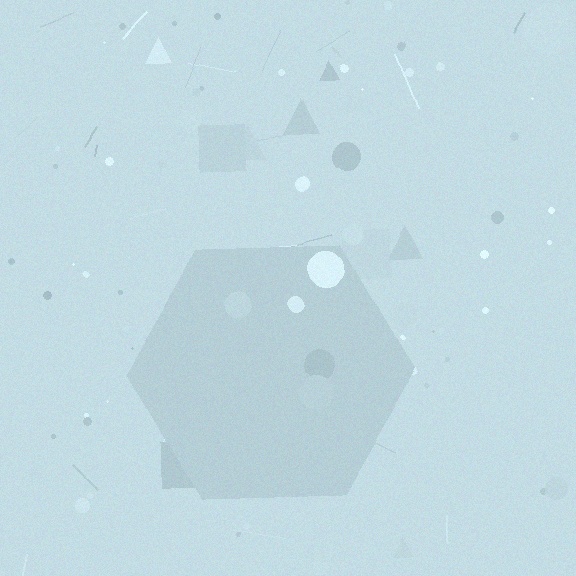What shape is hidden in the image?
A hexagon is hidden in the image.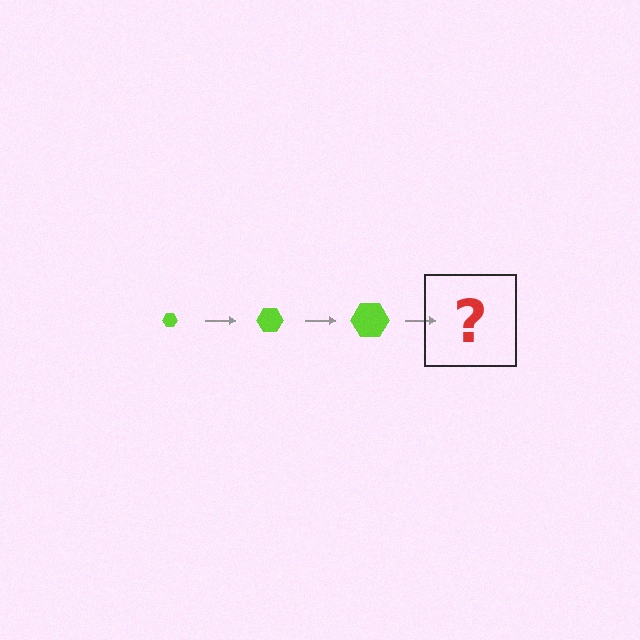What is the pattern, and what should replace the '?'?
The pattern is that the hexagon gets progressively larger each step. The '?' should be a lime hexagon, larger than the previous one.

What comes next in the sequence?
The next element should be a lime hexagon, larger than the previous one.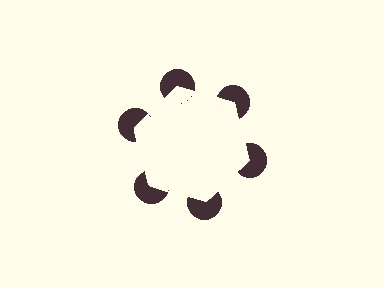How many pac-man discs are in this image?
There are 6 — one at each vertex of the illusory hexagon.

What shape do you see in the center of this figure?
An illusory hexagon — its edges are inferred from the aligned wedge cuts in the pac-man discs, not physically drawn.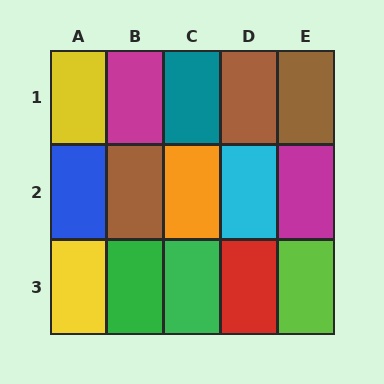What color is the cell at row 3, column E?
Lime.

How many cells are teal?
1 cell is teal.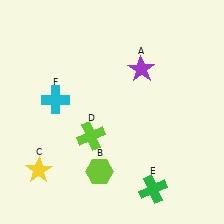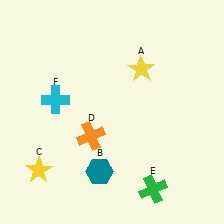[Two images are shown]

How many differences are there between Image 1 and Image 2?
There are 3 differences between the two images.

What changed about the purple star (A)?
In Image 1, A is purple. In Image 2, it changed to yellow.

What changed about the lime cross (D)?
In Image 1, D is lime. In Image 2, it changed to orange.